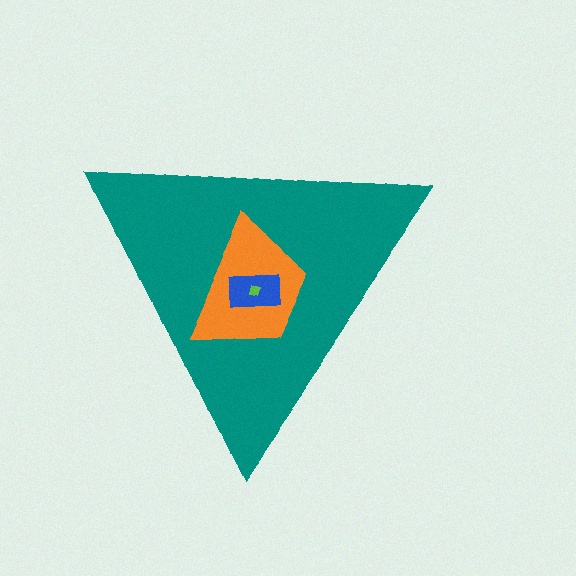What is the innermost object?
The lime diamond.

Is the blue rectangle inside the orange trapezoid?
Yes.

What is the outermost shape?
The teal triangle.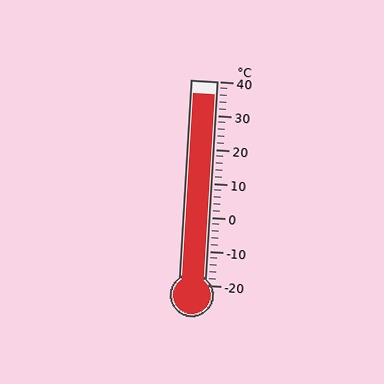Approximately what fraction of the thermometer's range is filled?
The thermometer is filled to approximately 95% of its range.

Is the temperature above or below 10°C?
The temperature is above 10°C.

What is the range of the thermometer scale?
The thermometer scale ranges from -20°C to 40°C.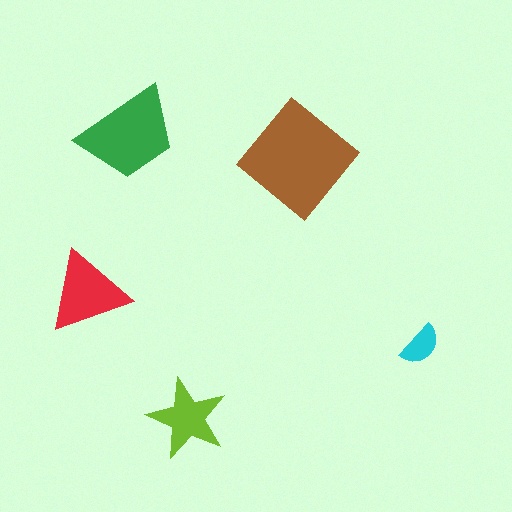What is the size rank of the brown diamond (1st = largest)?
1st.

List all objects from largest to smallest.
The brown diamond, the green trapezoid, the red triangle, the lime star, the cyan semicircle.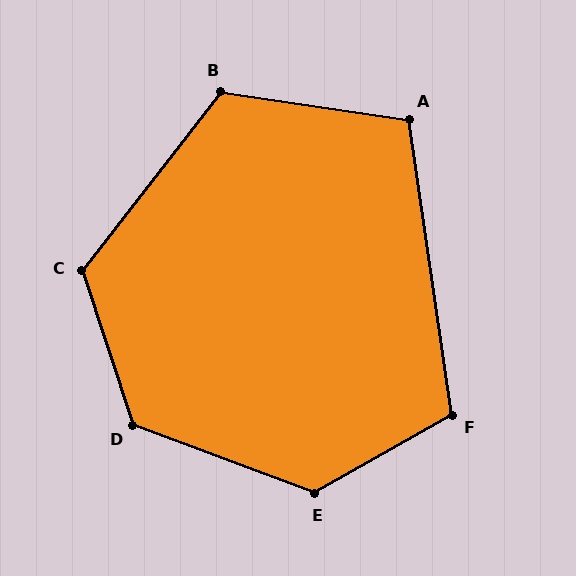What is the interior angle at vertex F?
Approximately 112 degrees (obtuse).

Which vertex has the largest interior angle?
E, at approximately 130 degrees.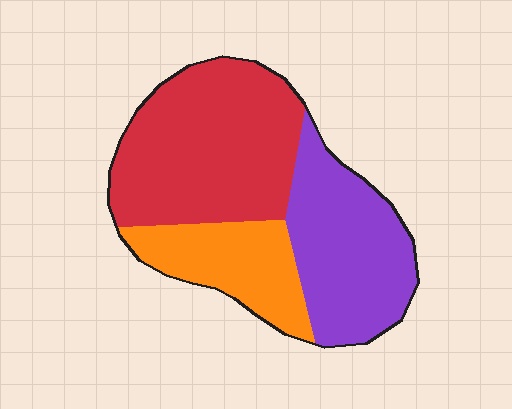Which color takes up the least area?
Orange, at roughly 20%.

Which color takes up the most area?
Red, at roughly 45%.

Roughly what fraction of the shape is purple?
Purple covers roughly 35% of the shape.